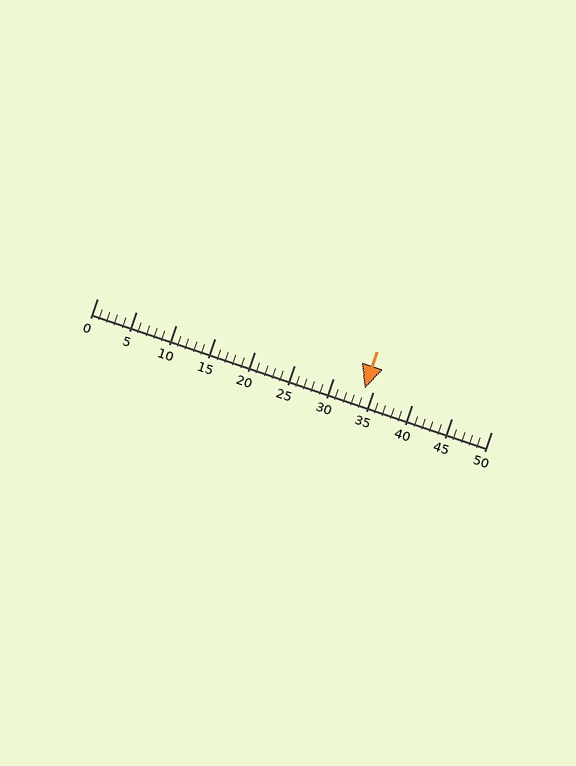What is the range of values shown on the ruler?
The ruler shows values from 0 to 50.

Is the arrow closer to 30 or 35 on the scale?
The arrow is closer to 35.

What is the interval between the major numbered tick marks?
The major tick marks are spaced 5 units apart.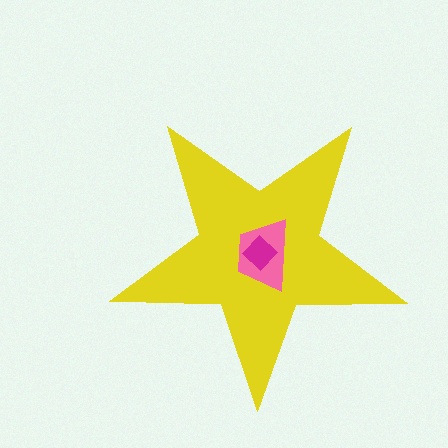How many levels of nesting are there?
3.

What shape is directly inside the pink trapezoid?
The magenta diamond.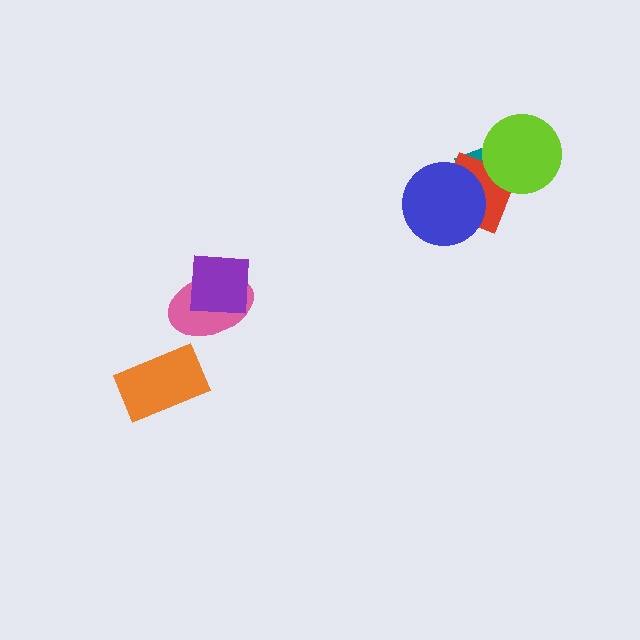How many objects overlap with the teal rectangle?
3 objects overlap with the teal rectangle.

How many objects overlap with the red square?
3 objects overlap with the red square.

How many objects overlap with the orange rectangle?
0 objects overlap with the orange rectangle.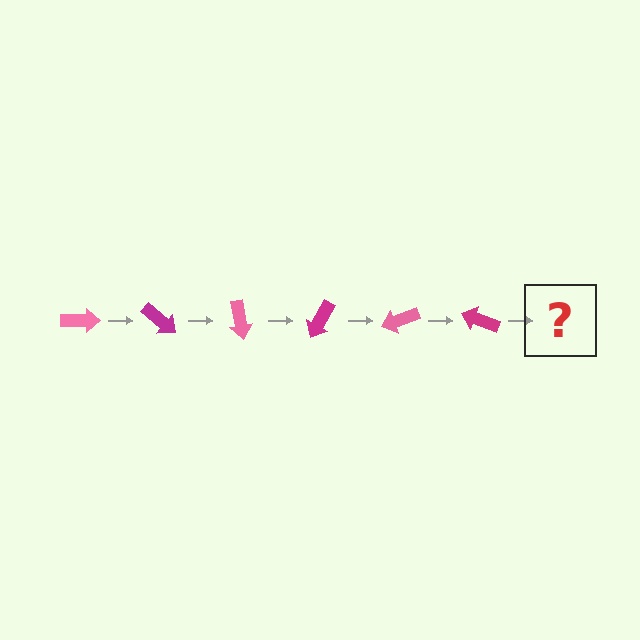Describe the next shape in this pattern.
It should be a pink arrow, rotated 240 degrees from the start.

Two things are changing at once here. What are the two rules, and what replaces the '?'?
The two rules are that it rotates 40 degrees each step and the color cycles through pink and magenta. The '?' should be a pink arrow, rotated 240 degrees from the start.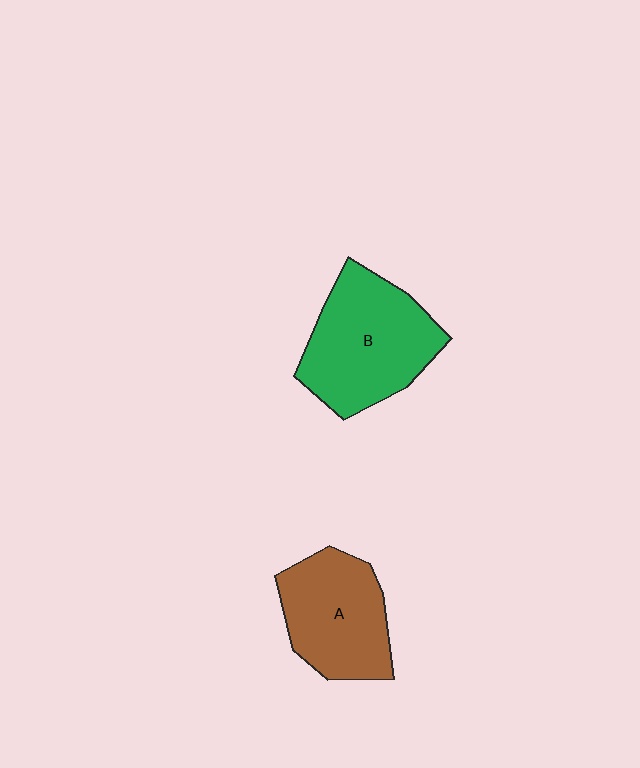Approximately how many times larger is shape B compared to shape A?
Approximately 1.2 times.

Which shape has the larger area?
Shape B (green).